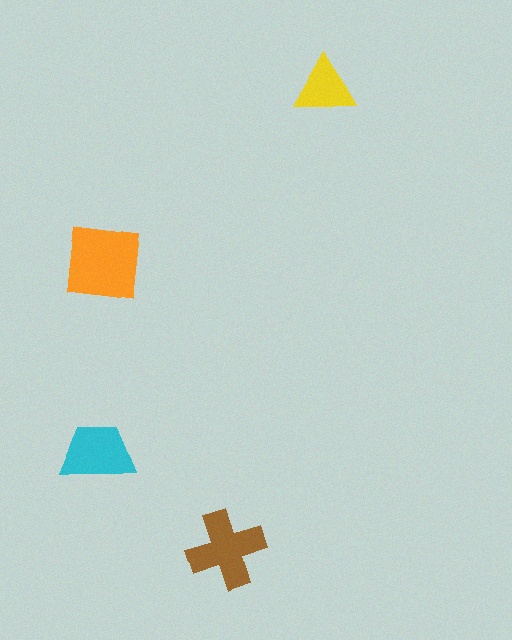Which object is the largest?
The orange square.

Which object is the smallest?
The yellow triangle.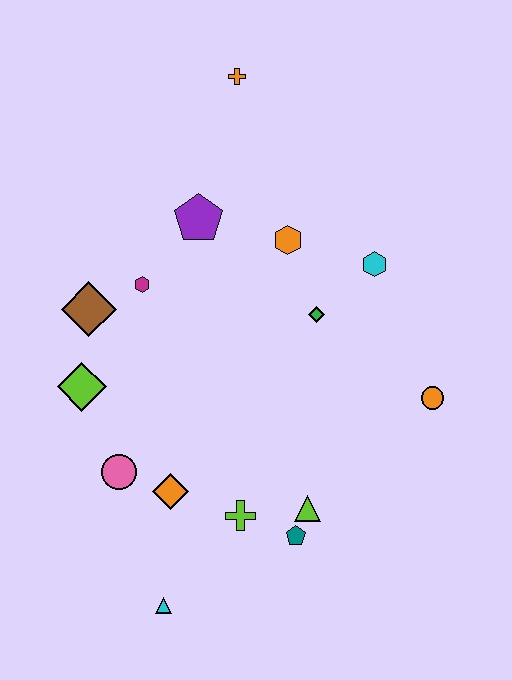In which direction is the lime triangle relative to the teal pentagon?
The lime triangle is above the teal pentagon.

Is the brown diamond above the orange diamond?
Yes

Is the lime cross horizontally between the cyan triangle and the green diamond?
Yes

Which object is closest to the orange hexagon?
The green diamond is closest to the orange hexagon.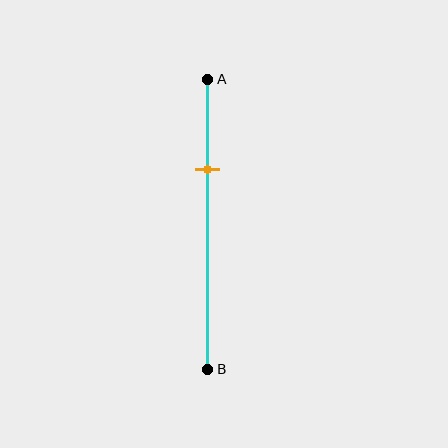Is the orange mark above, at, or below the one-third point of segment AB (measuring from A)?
The orange mark is approximately at the one-third point of segment AB.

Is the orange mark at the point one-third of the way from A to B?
Yes, the mark is approximately at the one-third point.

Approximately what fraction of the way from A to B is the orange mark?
The orange mark is approximately 30% of the way from A to B.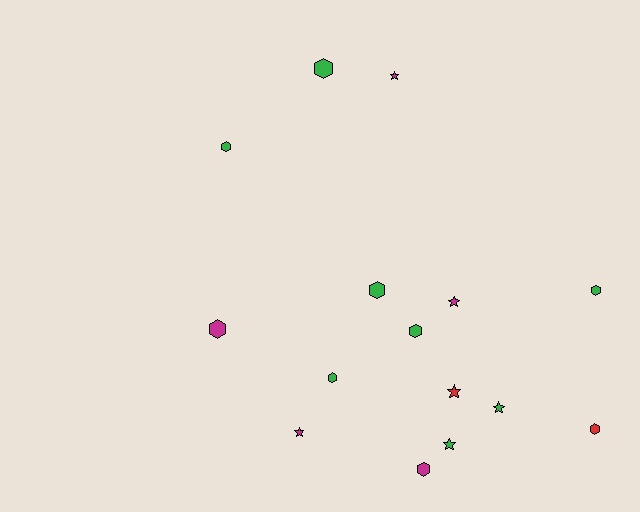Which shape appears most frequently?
Hexagon, with 9 objects.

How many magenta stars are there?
There are 3 magenta stars.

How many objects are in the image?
There are 15 objects.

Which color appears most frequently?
Green, with 8 objects.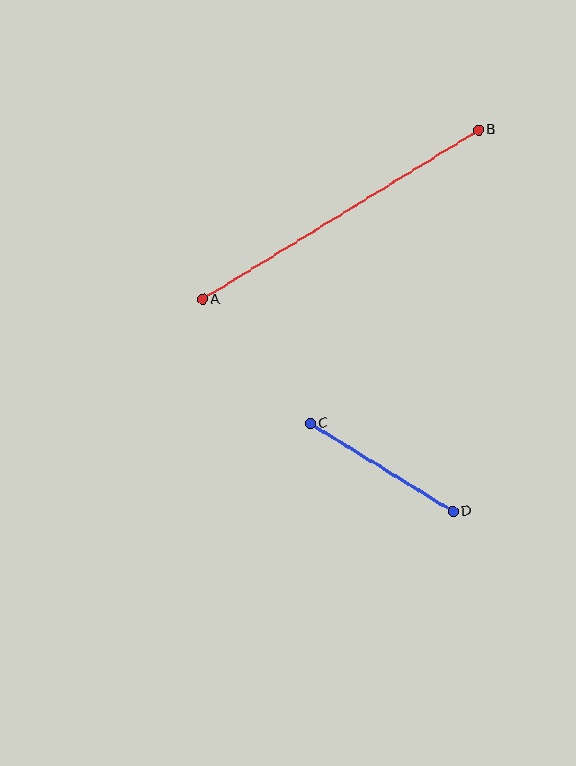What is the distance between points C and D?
The distance is approximately 168 pixels.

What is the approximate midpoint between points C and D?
The midpoint is at approximately (381, 467) pixels.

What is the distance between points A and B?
The distance is approximately 324 pixels.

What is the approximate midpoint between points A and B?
The midpoint is at approximately (341, 215) pixels.